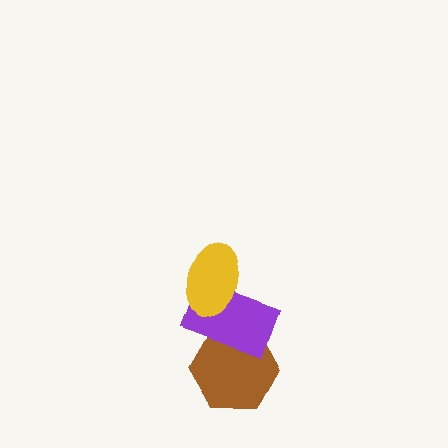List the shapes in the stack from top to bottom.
From top to bottom: the yellow ellipse, the purple rectangle, the brown hexagon.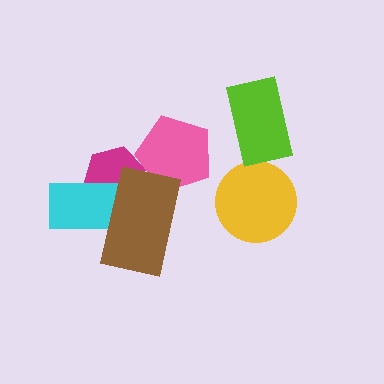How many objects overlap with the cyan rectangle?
2 objects overlap with the cyan rectangle.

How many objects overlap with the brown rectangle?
3 objects overlap with the brown rectangle.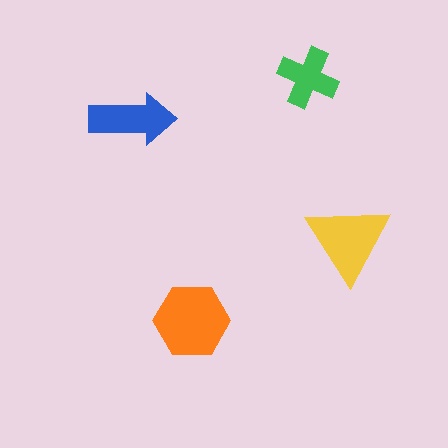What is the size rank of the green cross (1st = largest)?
4th.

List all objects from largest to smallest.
The orange hexagon, the yellow triangle, the blue arrow, the green cross.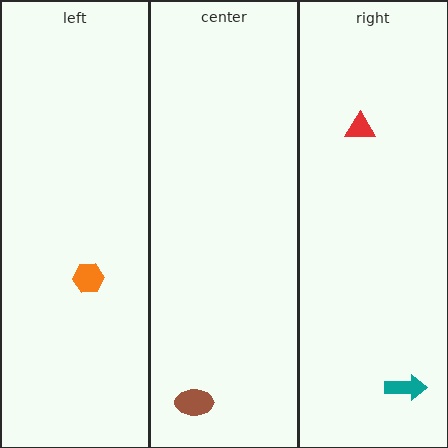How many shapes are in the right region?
2.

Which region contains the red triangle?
The right region.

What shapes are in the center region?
The brown ellipse.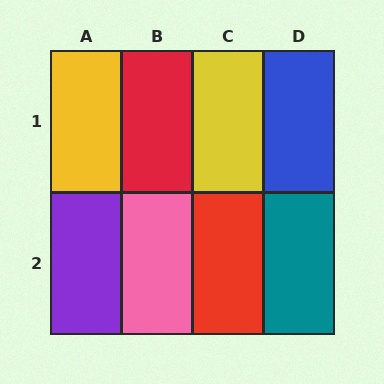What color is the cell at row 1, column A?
Yellow.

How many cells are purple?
1 cell is purple.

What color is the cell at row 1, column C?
Yellow.